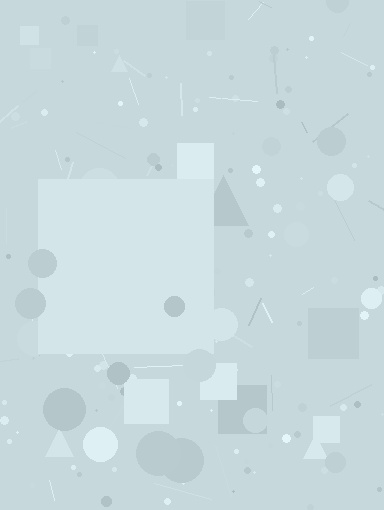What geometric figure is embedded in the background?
A square is embedded in the background.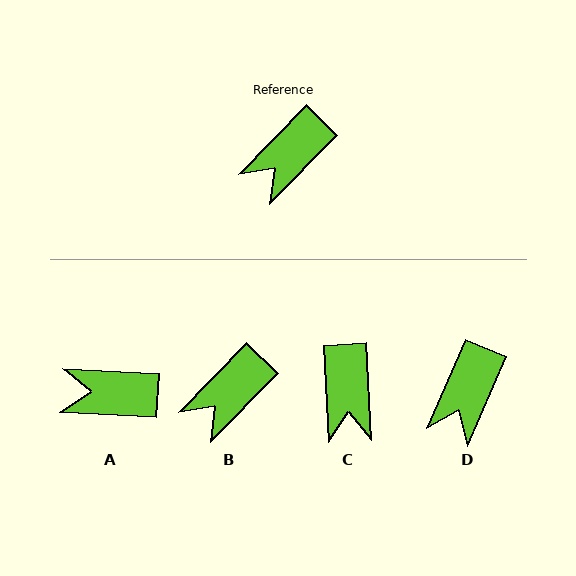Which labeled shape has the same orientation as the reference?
B.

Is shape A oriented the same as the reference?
No, it is off by about 49 degrees.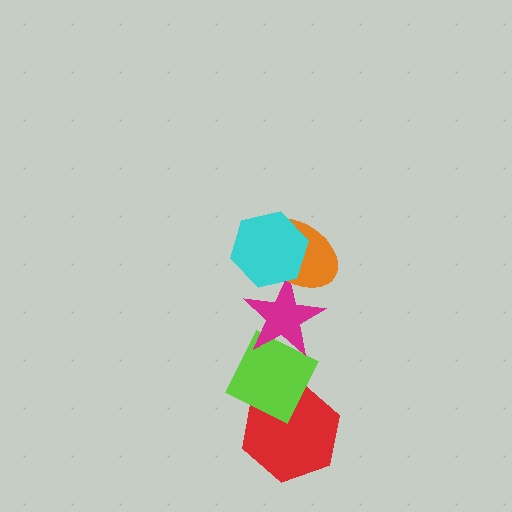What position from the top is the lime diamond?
The lime diamond is 4th from the top.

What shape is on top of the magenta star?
The orange ellipse is on top of the magenta star.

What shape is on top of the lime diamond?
The magenta star is on top of the lime diamond.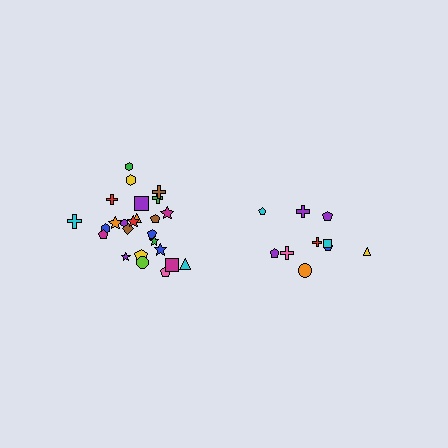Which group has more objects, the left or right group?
The left group.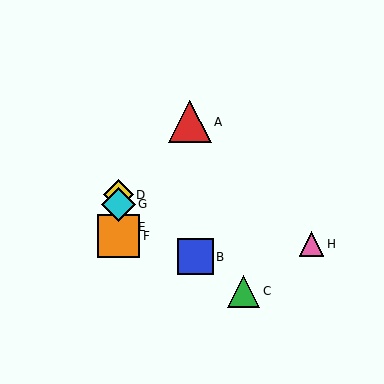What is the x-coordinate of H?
Object H is at x≈312.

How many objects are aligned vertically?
4 objects (D, E, F, G) are aligned vertically.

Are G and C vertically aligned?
No, G is at x≈118 and C is at x≈244.